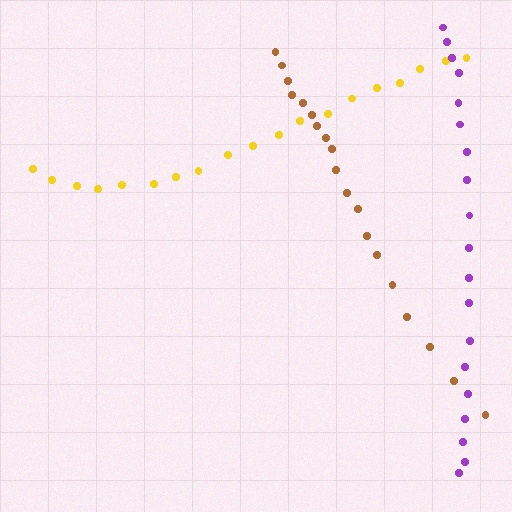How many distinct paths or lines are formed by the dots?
There are 3 distinct paths.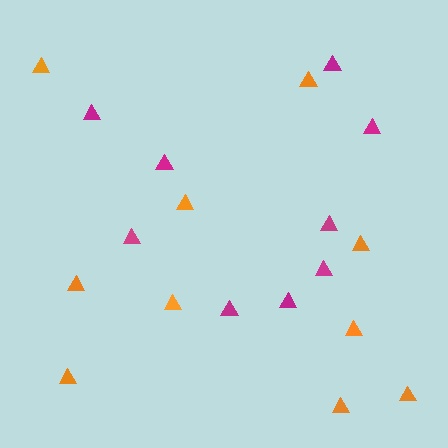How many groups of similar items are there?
There are 2 groups: one group of magenta triangles (9) and one group of orange triangles (10).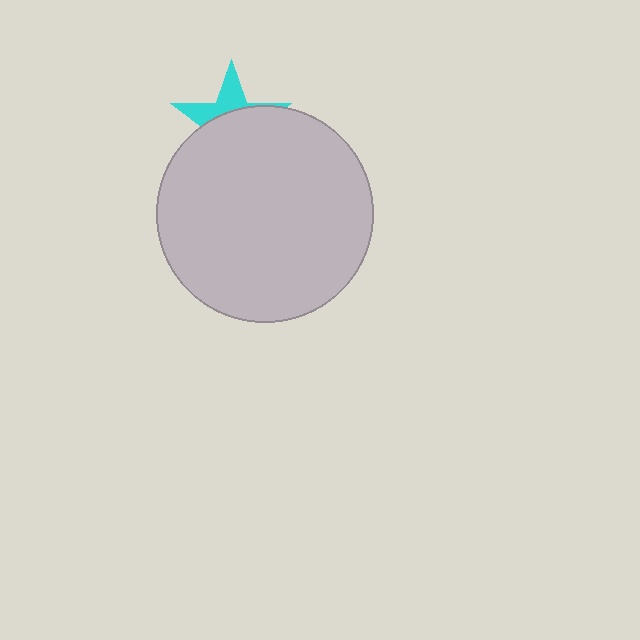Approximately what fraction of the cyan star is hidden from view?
Roughly 66% of the cyan star is hidden behind the light gray circle.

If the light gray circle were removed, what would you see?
You would see the complete cyan star.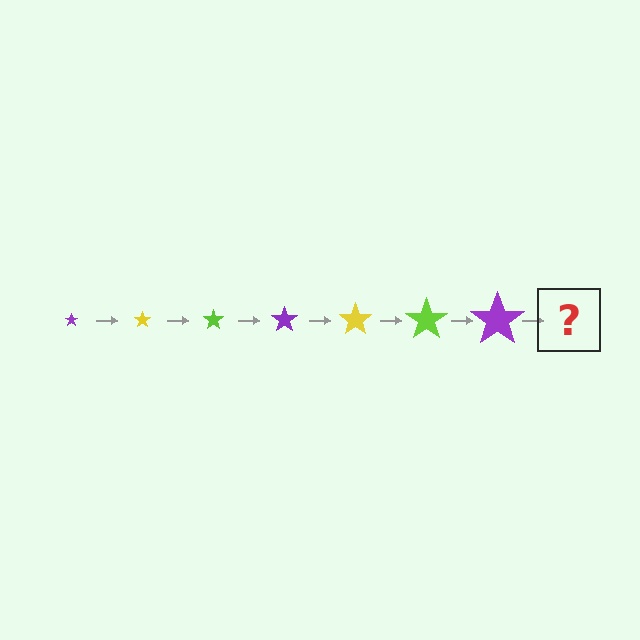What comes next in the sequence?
The next element should be a yellow star, larger than the previous one.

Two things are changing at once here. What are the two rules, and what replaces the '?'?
The two rules are that the star grows larger each step and the color cycles through purple, yellow, and lime. The '?' should be a yellow star, larger than the previous one.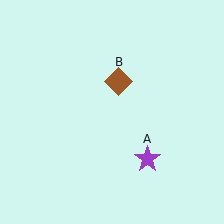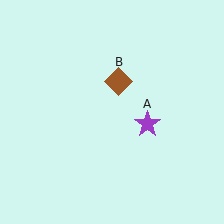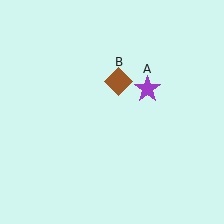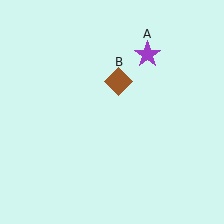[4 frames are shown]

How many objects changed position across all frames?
1 object changed position: purple star (object A).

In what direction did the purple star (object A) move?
The purple star (object A) moved up.